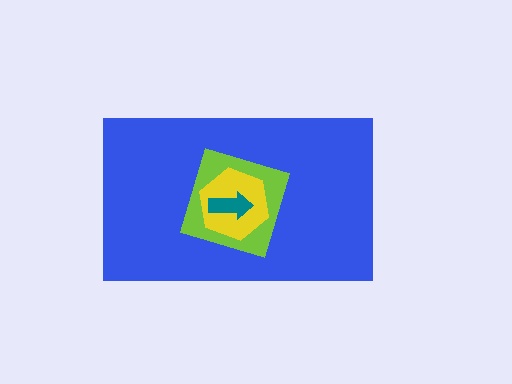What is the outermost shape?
The blue rectangle.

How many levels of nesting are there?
4.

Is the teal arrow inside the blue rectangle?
Yes.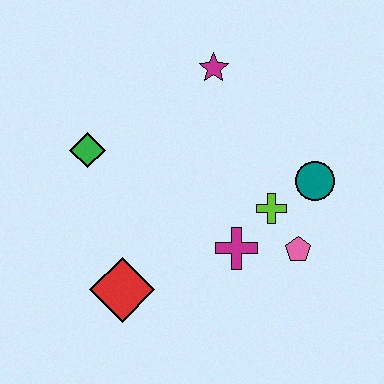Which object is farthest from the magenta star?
The red diamond is farthest from the magenta star.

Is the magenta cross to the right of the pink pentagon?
No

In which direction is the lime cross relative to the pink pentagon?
The lime cross is above the pink pentagon.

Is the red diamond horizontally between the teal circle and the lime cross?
No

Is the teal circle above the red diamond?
Yes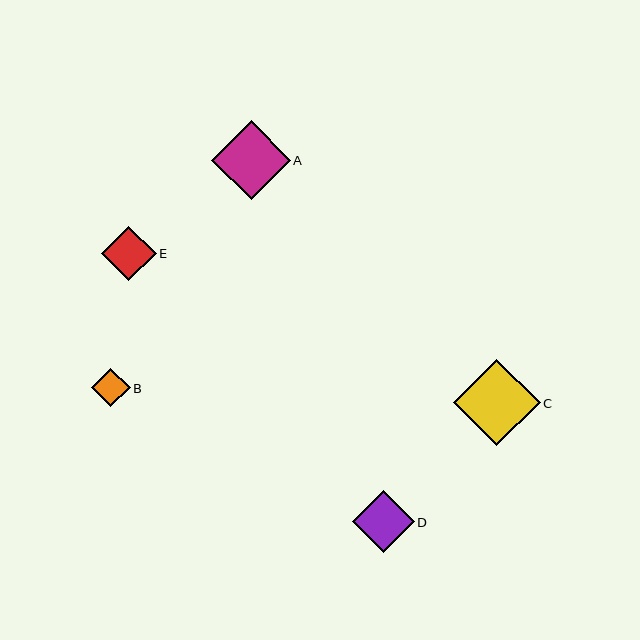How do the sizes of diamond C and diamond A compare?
Diamond C and diamond A are approximately the same size.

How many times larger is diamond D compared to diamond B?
Diamond D is approximately 1.6 times the size of diamond B.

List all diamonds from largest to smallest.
From largest to smallest: C, A, D, E, B.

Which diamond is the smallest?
Diamond B is the smallest with a size of approximately 38 pixels.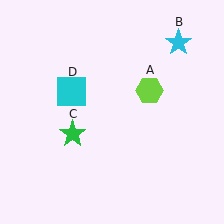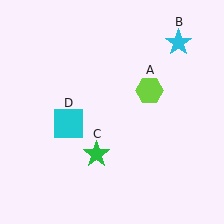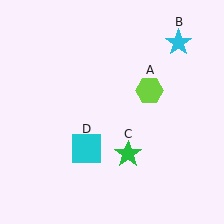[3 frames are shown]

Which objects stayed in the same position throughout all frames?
Lime hexagon (object A) and cyan star (object B) remained stationary.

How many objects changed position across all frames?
2 objects changed position: green star (object C), cyan square (object D).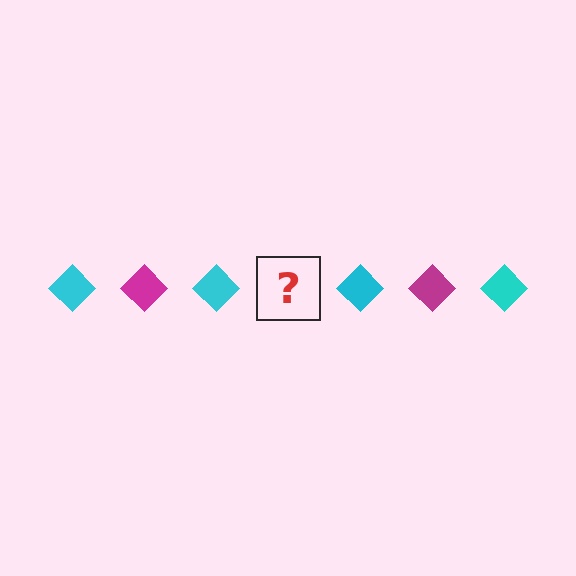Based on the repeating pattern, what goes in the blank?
The blank should be a magenta diamond.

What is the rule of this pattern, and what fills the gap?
The rule is that the pattern cycles through cyan, magenta diamonds. The gap should be filled with a magenta diamond.